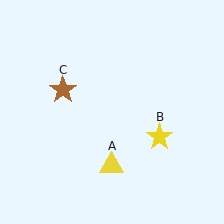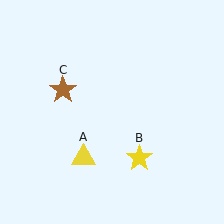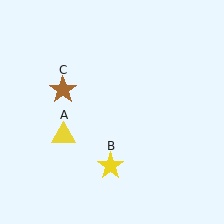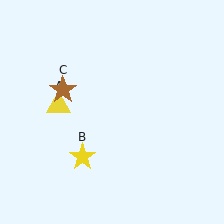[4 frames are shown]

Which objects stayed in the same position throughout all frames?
Brown star (object C) remained stationary.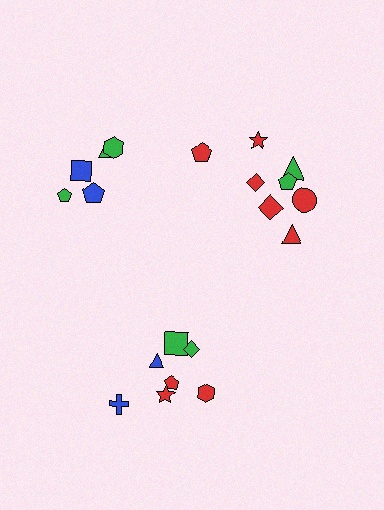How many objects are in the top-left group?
There are 5 objects.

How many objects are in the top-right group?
There are 8 objects.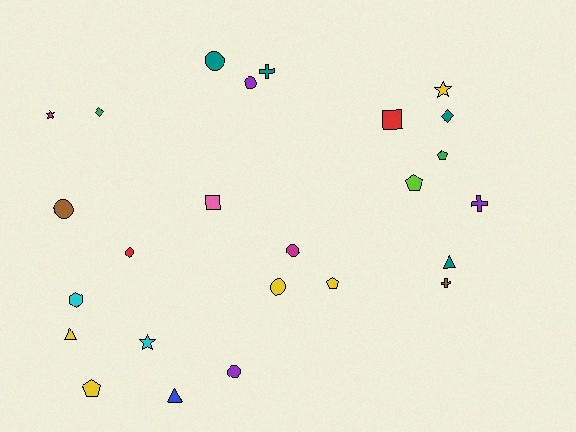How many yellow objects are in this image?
There are 5 yellow objects.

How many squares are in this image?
There are 2 squares.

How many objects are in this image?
There are 25 objects.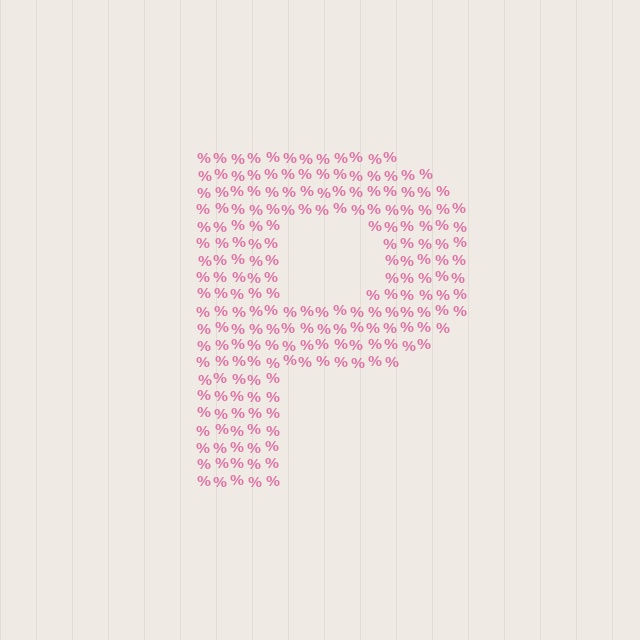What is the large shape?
The large shape is the letter P.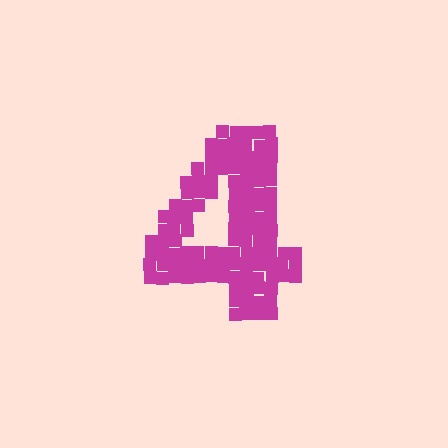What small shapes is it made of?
It is made of small squares.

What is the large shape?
The large shape is the digit 4.